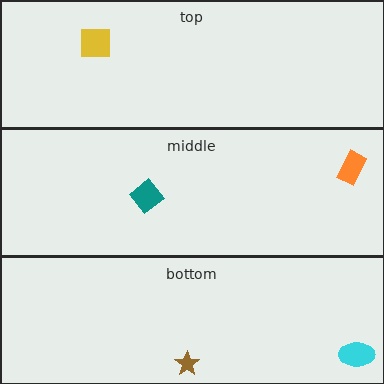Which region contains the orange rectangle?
The middle region.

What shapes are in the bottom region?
The brown star, the cyan ellipse.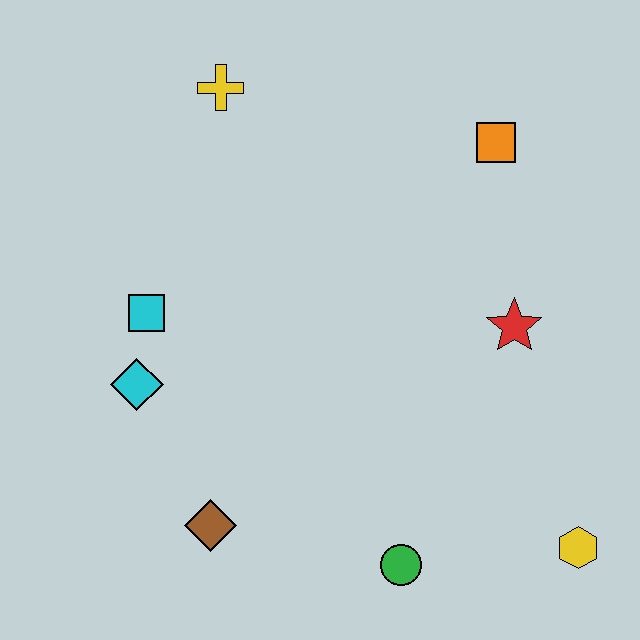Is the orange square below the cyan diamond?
No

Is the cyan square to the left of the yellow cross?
Yes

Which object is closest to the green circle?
The yellow hexagon is closest to the green circle.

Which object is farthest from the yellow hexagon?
The yellow cross is farthest from the yellow hexagon.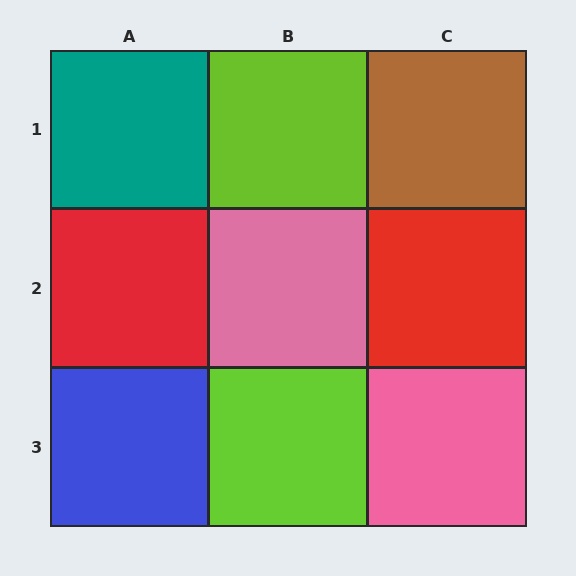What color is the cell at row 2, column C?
Red.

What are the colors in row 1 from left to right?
Teal, lime, brown.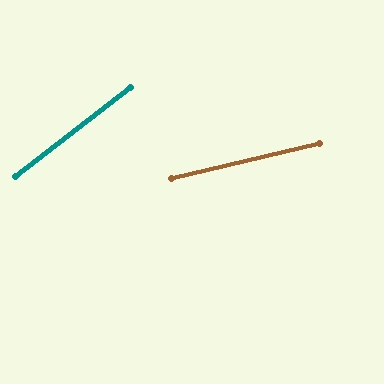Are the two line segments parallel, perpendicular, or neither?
Neither parallel nor perpendicular — they differ by about 25°.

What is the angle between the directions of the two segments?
Approximately 25 degrees.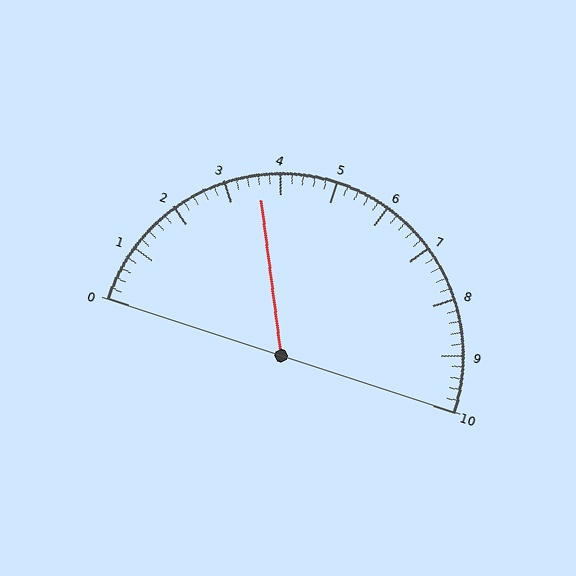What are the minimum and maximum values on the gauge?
The gauge ranges from 0 to 10.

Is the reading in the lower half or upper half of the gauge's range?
The reading is in the lower half of the range (0 to 10).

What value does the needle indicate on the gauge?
The needle indicates approximately 3.6.